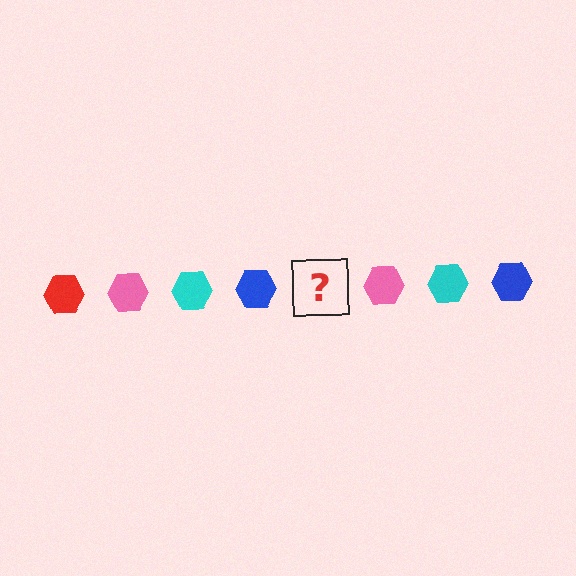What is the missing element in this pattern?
The missing element is a red hexagon.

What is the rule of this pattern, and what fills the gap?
The rule is that the pattern cycles through red, pink, cyan, blue hexagons. The gap should be filled with a red hexagon.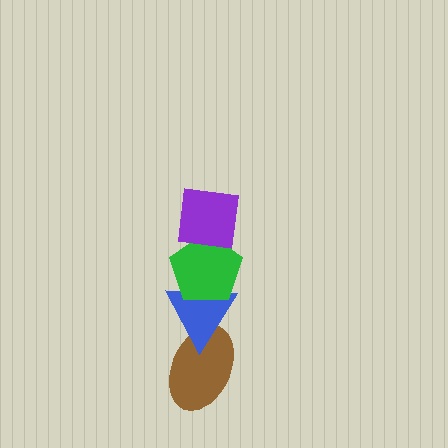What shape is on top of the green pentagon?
The purple square is on top of the green pentagon.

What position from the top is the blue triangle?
The blue triangle is 3rd from the top.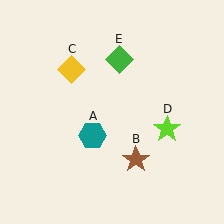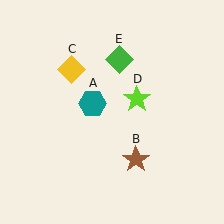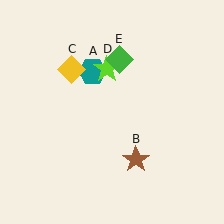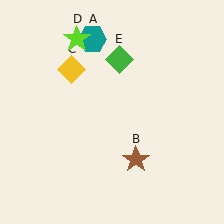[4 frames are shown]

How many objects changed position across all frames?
2 objects changed position: teal hexagon (object A), lime star (object D).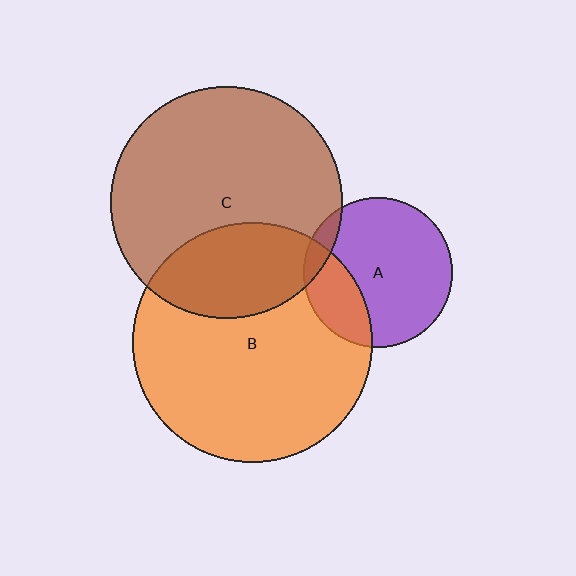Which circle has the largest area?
Circle B (orange).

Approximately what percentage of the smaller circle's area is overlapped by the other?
Approximately 30%.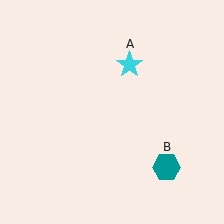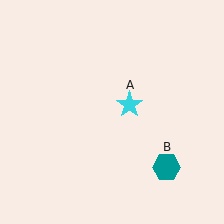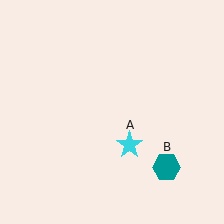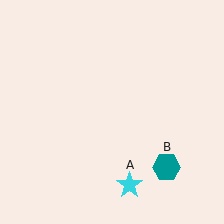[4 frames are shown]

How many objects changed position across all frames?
1 object changed position: cyan star (object A).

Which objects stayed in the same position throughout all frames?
Teal hexagon (object B) remained stationary.